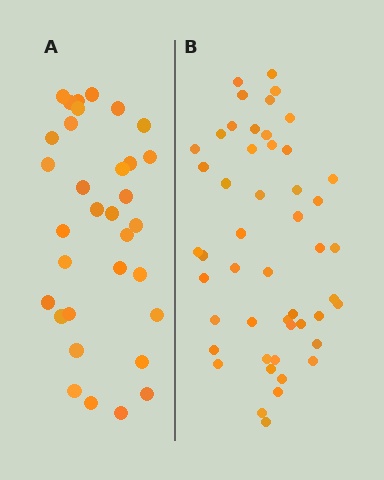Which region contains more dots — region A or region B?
Region B (the right region) has more dots.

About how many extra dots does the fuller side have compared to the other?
Region B has approximately 15 more dots than region A.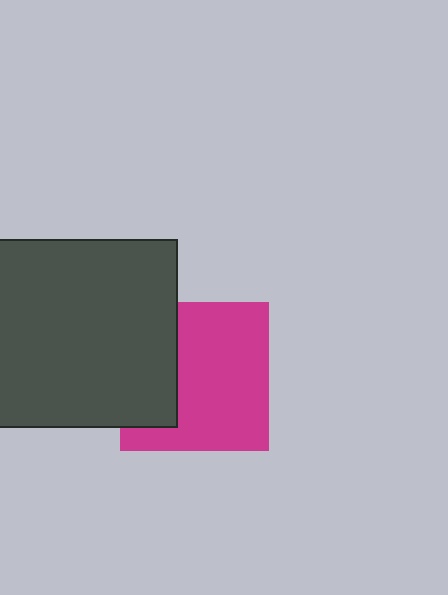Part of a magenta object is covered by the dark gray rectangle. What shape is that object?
It is a square.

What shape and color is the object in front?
The object in front is a dark gray rectangle.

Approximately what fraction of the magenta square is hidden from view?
Roughly 32% of the magenta square is hidden behind the dark gray rectangle.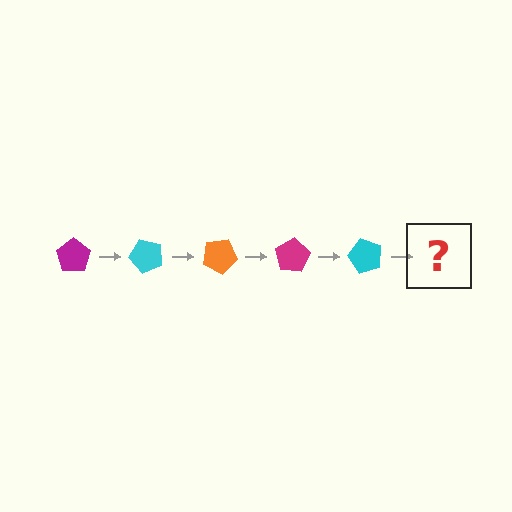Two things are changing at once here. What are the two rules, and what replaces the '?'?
The two rules are that it rotates 50 degrees each step and the color cycles through magenta, cyan, and orange. The '?' should be an orange pentagon, rotated 250 degrees from the start.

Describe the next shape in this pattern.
It should be an orange pentagon, rotated 250 degrees from the start.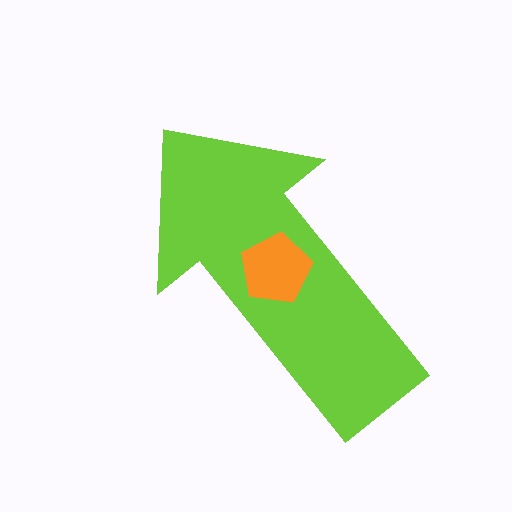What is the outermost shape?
The lime arrow.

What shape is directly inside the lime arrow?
The orange pentagon.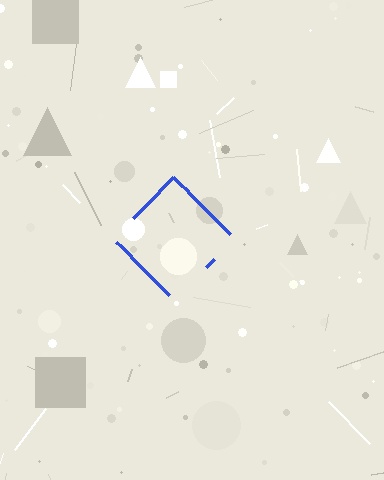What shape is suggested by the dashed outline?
The dashed outline suggests a diamond.